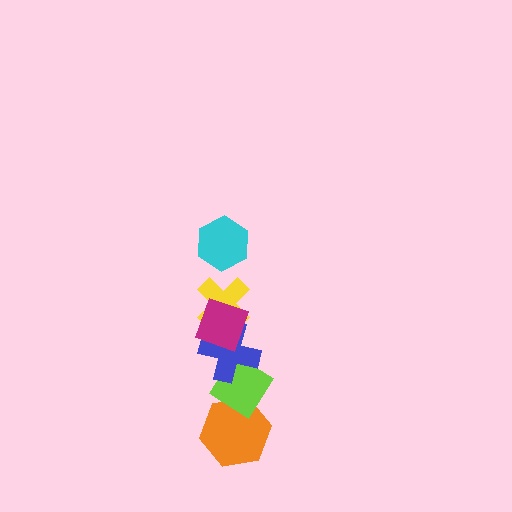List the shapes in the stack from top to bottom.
From top to bottom: the cyan hexagon, the magenta square, the yellow cross, the blue cross, the lime diamond, the orange hexagon.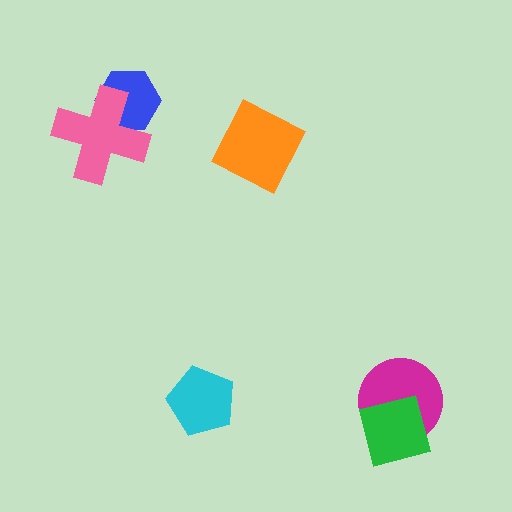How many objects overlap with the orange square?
0 objects overlap with the orange square.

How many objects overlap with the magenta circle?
1 object overlaps with the magenta circle.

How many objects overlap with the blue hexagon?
1 object overlaps with the blue hexagon.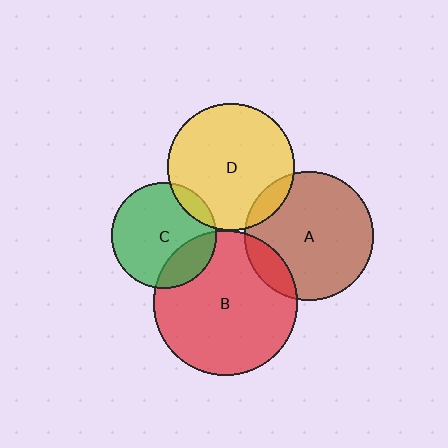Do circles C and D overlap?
Yes.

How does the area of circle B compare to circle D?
Approximately 1.3 times.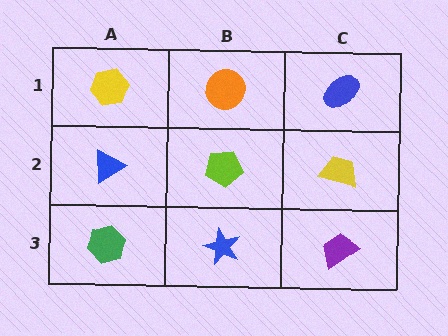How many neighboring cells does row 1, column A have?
2.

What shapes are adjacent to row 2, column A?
A yellow hexagon (row 1, column A), a green hexagon (row 3, column A), a lime pentagon (row 2, column B).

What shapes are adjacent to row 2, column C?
A blue ellipse (row 1, column C), a purple trapezoid (row 3, column C), a lime pentagon (row 2, column B).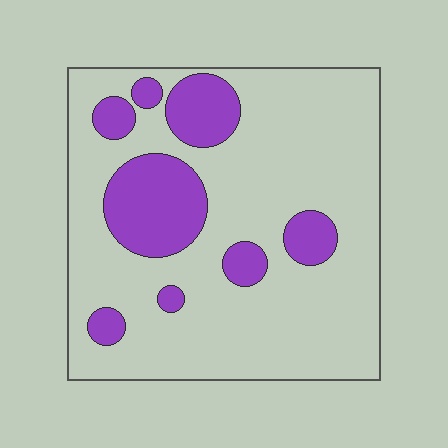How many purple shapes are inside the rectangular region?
8.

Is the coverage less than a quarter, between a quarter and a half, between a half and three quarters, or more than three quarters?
Less than a quarter.